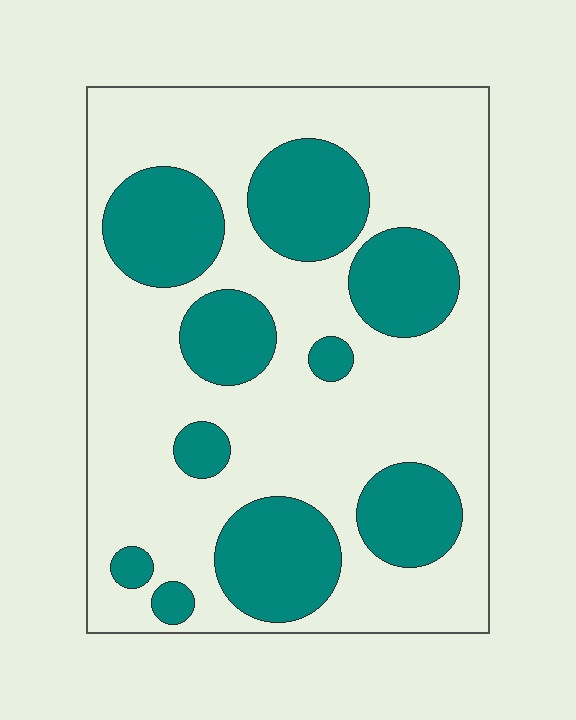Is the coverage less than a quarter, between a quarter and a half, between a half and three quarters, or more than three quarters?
Between a quarter and a half.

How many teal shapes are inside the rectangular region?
10.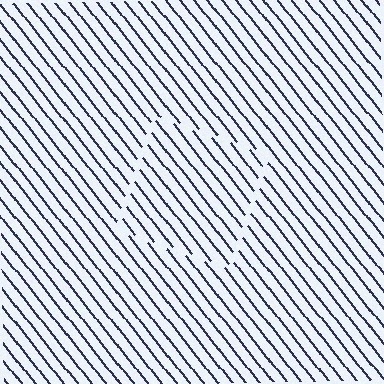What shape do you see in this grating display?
An illusory square. The interior of the shape contains the same grating, shifted by half a period — the contour is defined by the phase discontinuity where line-ends from the inner and outer gratings abut.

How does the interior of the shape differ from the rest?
The interior of the shape contains the same grating, shifted by half a period — the contour is defined by the phase discontinuity where line-ends from the inner and outer gratings abut.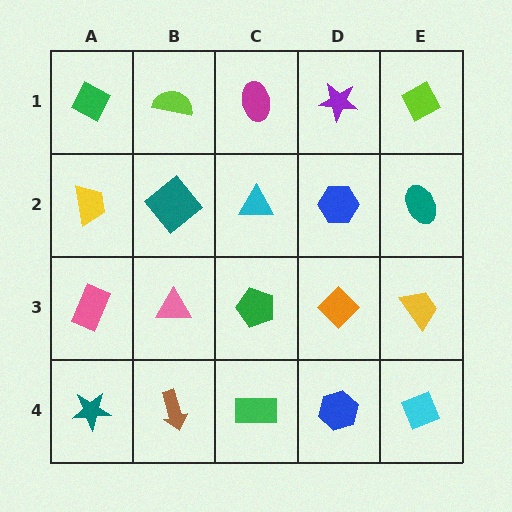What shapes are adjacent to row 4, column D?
An orange diamond (row 3, column D), a green rectangle (row 4, column C), a cyan diamond (row 4, column E).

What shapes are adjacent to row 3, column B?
A teal diamond (row 2, column B), a brown arrow (row 4, column B), a pink rectangle (row 3, column A), a green pentagon (row 3, column C).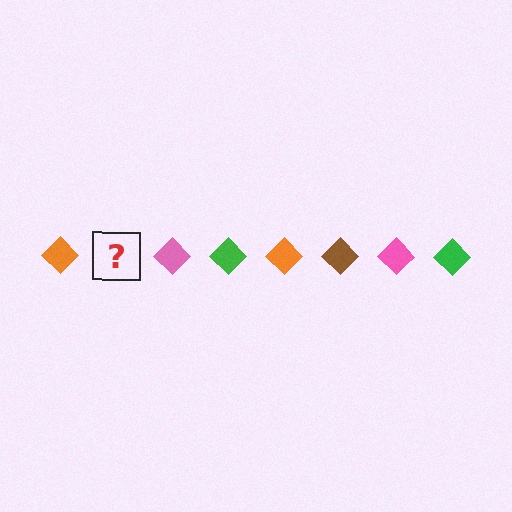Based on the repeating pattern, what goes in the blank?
The blank should be a brown diamond.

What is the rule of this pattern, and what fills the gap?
The rule is that the pattern cycles through orange, brown, pink, green diamonds. The gap should be filled with a brown diamond.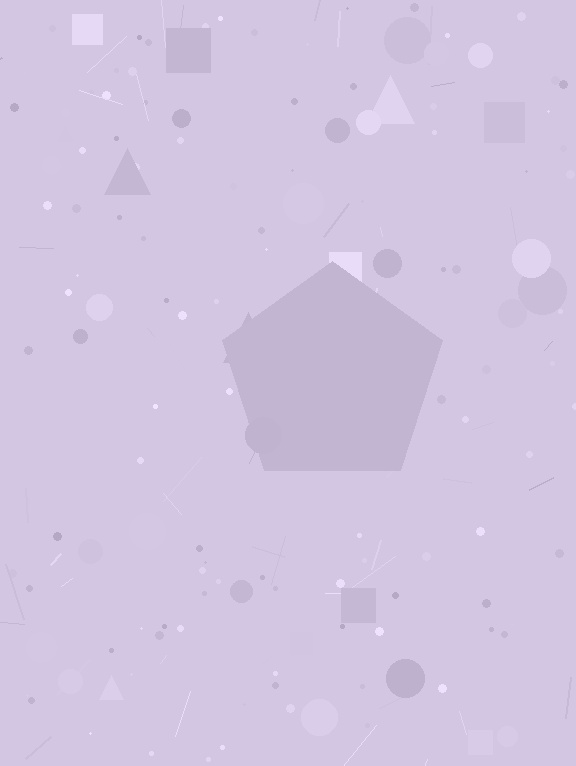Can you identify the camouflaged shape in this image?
The camouflaged shape is a pentagon.